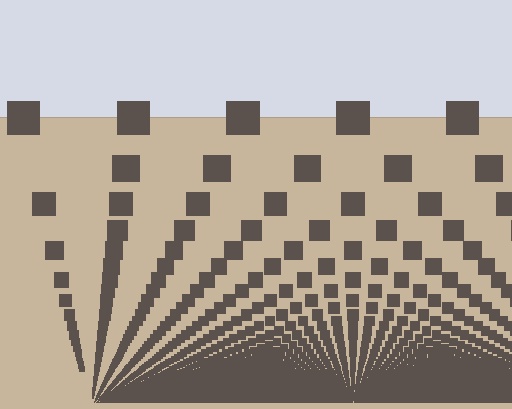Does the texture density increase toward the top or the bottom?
Density increases toward the bottom.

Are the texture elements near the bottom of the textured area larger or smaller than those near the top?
Smaller. The gradient is inverted — elements near the bottom are smaller and denser.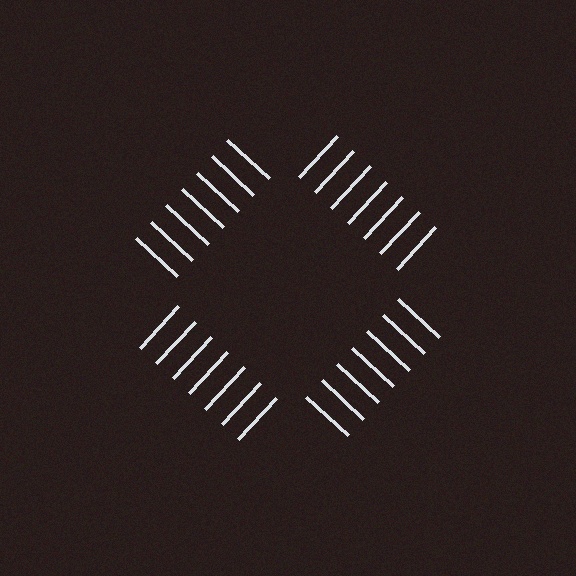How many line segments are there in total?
28 — 7 along each of the 4 edges.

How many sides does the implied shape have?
4 sides — the line-ends trace a square.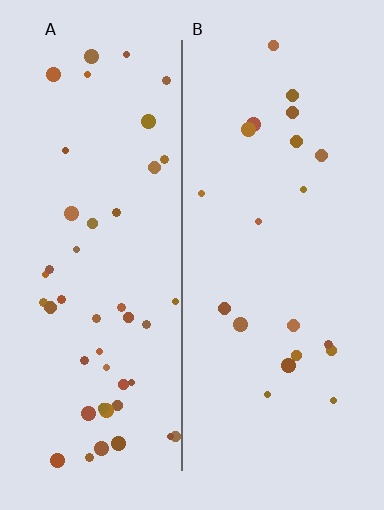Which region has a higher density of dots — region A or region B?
A (the left).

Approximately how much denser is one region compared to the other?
Approximately 2.3× — region A over region B.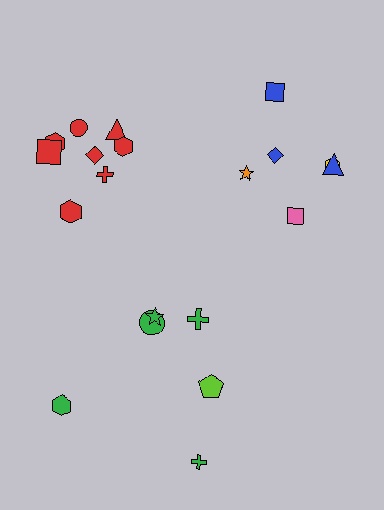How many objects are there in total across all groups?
There are 20 objects.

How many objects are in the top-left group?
There are 8 objects.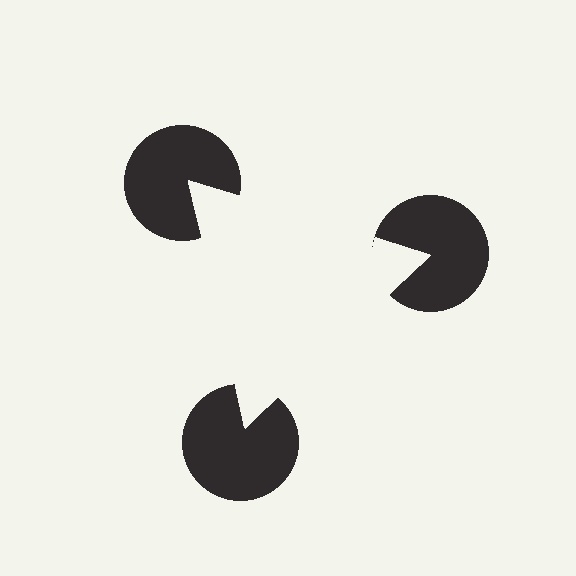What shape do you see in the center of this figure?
An illusory triangle — its edges are inferred from the aligned wedge cuts in the pac-man discs, not physically drawn.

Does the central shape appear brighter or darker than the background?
It typically appears slightly brighter than the background, even though no actual brightness change is drawn.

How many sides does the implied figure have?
3 sides.